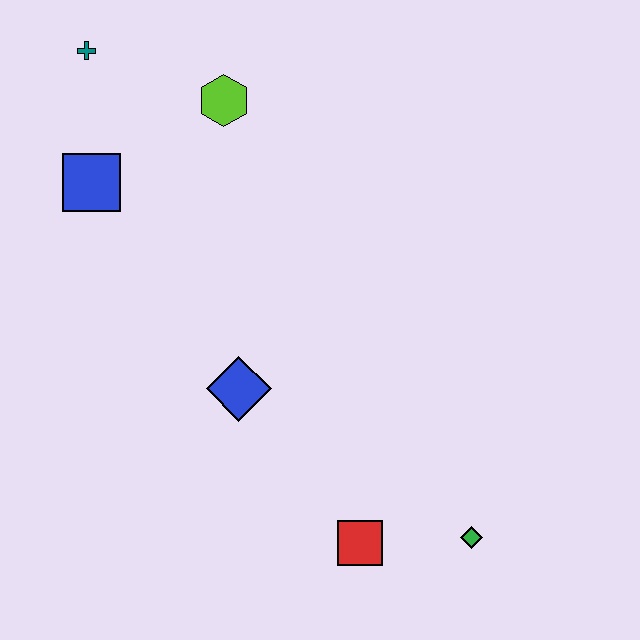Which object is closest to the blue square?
The teal cross is closest to the blue square.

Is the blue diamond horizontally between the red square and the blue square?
Yes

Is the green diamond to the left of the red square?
No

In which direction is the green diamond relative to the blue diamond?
The green diamond is to the right of the blue diamond.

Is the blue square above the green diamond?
Yes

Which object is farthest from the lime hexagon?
The green diamond is farthest from the lime hexagon.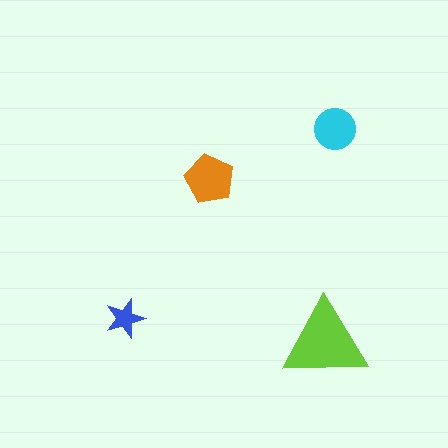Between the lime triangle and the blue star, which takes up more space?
The lime triangle.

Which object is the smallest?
The blue star.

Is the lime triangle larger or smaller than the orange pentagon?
Larger.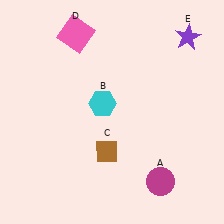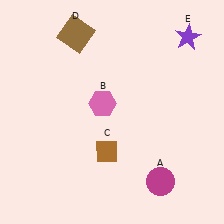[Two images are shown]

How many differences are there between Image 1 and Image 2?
There are 2 differences between the two images.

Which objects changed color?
B changed from cyan to pink. D changed from pink to brown.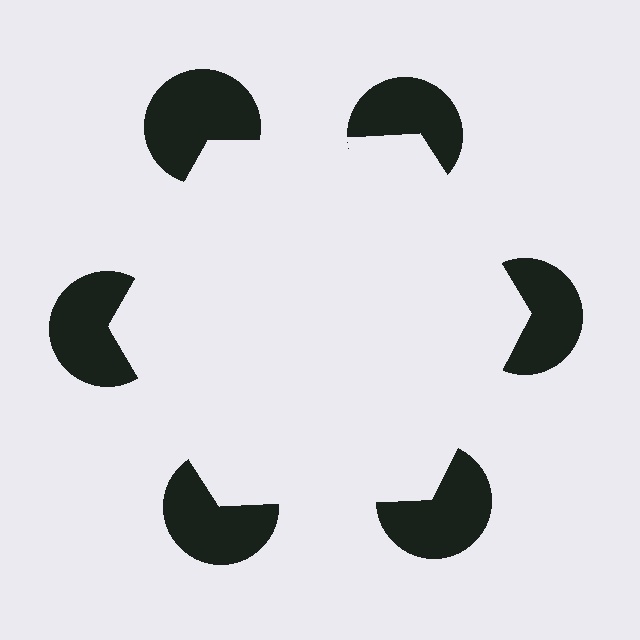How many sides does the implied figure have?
6 sides.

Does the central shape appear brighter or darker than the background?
It typically appears slightly brighter than the background, even though no actual brightness change is drawn.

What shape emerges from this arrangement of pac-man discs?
An illusory hexagon — its edges are inferred from the aligned wedge cuts in the pac-man discs, not physically drawn.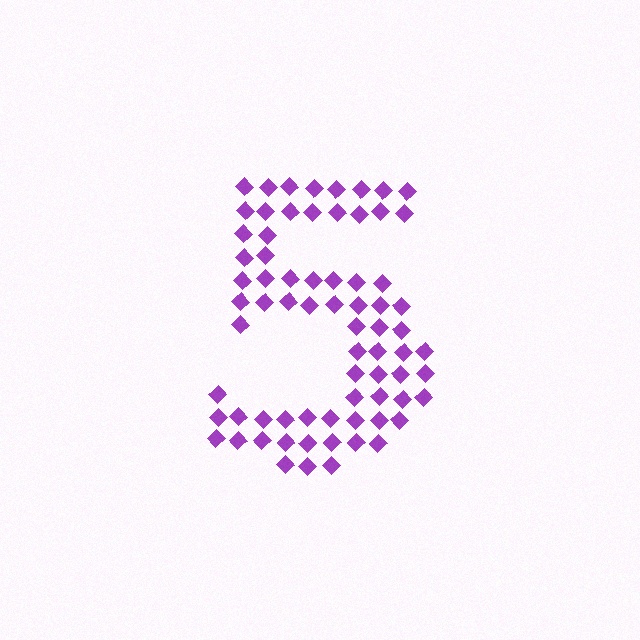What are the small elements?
The small elements are diamonds.